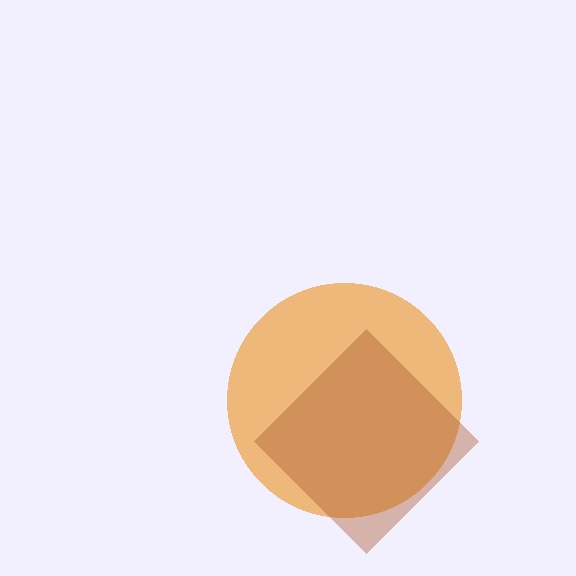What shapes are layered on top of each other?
The layered shapes are: an orange circle, a brown diamond.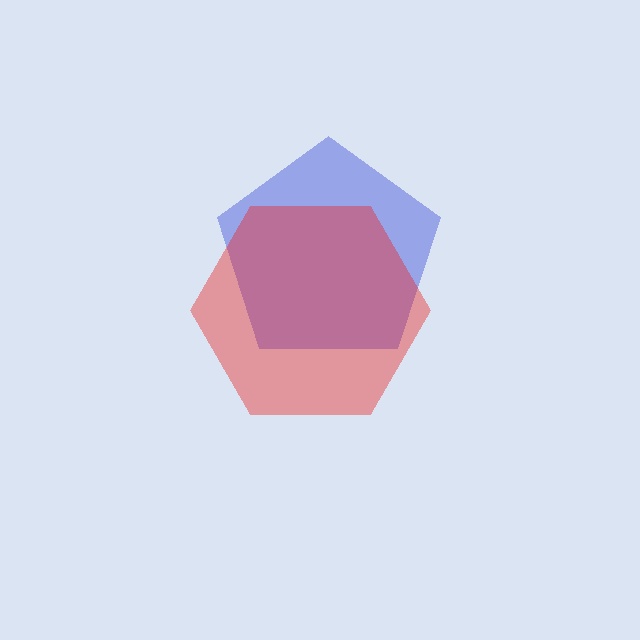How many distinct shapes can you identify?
There are 2 distinct shapes: a blue pentagon, a red hexagon.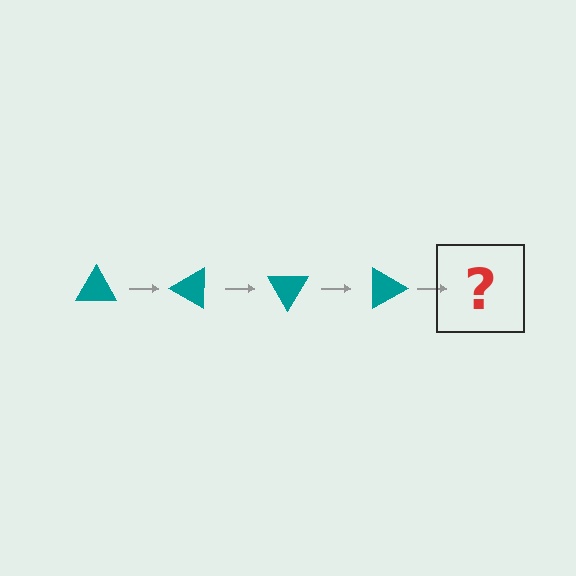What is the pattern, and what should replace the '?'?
The pattern is that the triangle rotates 30 degrees each step. The '?' should be a teal triangle rotated 120 degrees.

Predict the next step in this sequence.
The next step is a teal triangle rotated 120 degrees.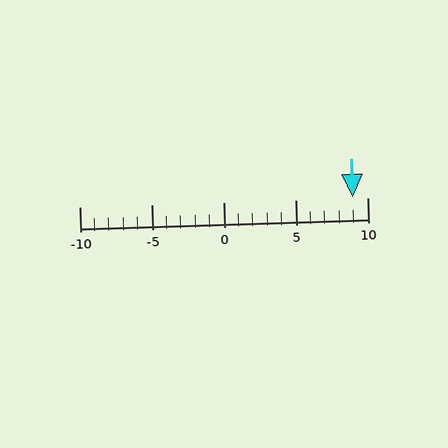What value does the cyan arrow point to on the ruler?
The cyan arrow points to approximately 9.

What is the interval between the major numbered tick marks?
The major tick marks are spaced 5 units apart.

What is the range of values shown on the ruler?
The ruler shows values from -10 to 10.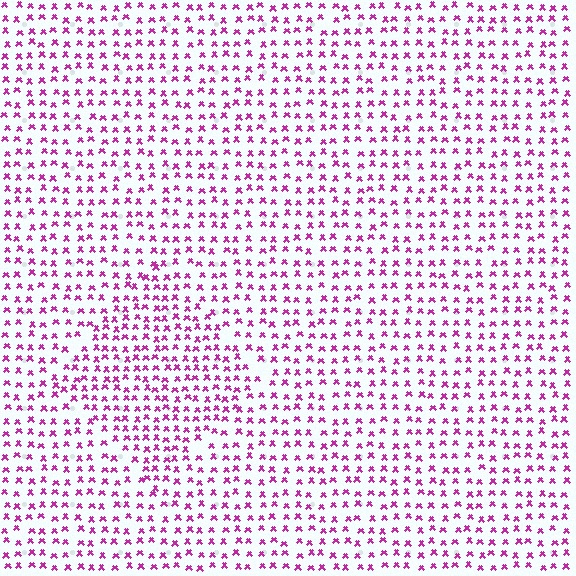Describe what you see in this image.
The image contains small magenta elements arranged at two different densities. A diamond-shaped region is visible where the elements are more densely packed than the surrounding area.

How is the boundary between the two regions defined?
The boundary is defined by a change in element density (approximately 1.5x ratio). All elements are the same color, size, and shape.